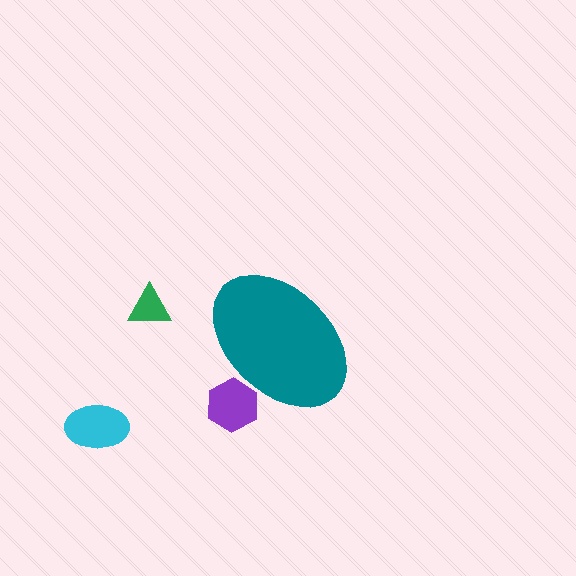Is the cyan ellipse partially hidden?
No, the cyan ellipse is fully visible.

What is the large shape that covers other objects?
A teal ellipse.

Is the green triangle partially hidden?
No, the green triangle is fully visible.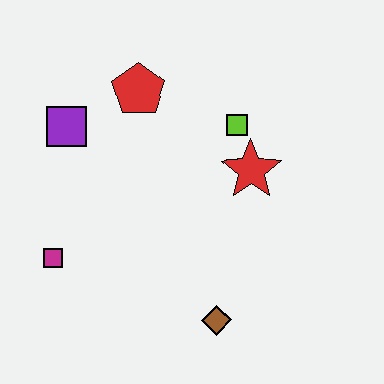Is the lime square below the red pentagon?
Yes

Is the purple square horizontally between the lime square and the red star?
No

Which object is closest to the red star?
The lime square is closest to the red star.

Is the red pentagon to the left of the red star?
Yes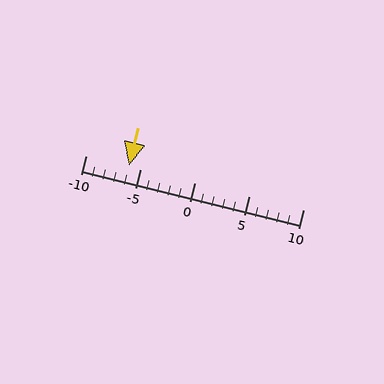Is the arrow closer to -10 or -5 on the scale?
The arrow is closer to -5.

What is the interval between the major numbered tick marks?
The major tick marks are spaced 5 units apart.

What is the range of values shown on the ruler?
The ruler shows values from -10 to 10.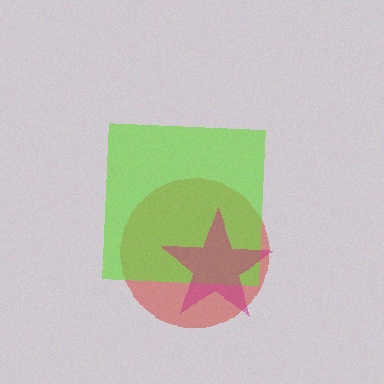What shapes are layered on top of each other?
The layered shapes are: a red circle, a lime square, a magenta star.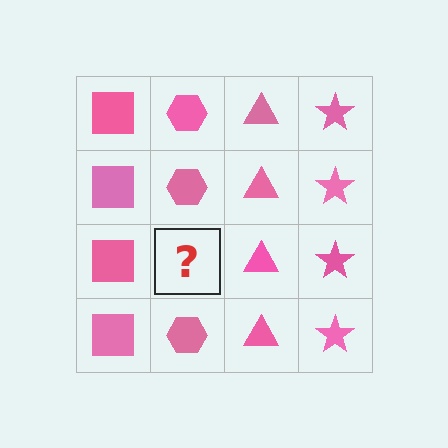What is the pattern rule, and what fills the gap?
The rule is that each column has a consistent shape. The gap should be filled with a pink hexagon.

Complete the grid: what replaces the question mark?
The question mark should be replaced with a pink hexagon.